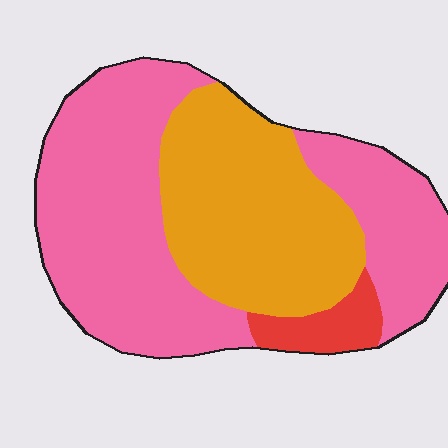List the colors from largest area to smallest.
From largest to smallest: pink, orange, red.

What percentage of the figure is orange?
Orange takes up about three eighths (3/8) of the figure.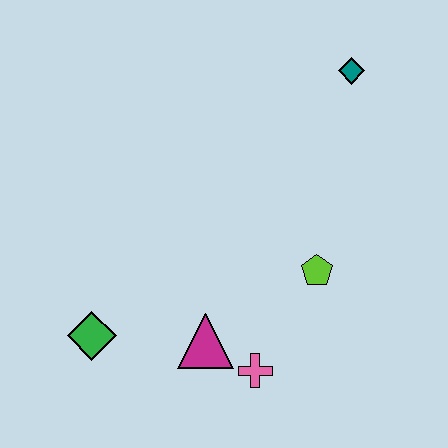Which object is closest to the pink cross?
The magenta triangle is closest to the pink cross.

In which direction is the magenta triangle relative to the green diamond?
The magenta triangle is to the right of the green diamond.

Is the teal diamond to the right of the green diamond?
Yes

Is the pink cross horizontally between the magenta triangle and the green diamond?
No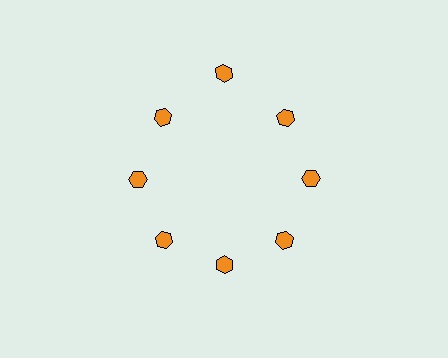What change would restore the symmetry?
The symmetry would be restored by moving it inward, back onto the ring so that all 8 hexagons sit at equal angles and equal distance from the center.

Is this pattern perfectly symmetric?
No. The 8 orange hexagons are arranged in a ring, but one element near the 12 o'clock position is pushed outward from the center, breaking the 8-fold rotational symmetry.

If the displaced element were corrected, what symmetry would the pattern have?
It would have 8-fold rotational symmetry — the pattern would map onto itself every 45 degrees.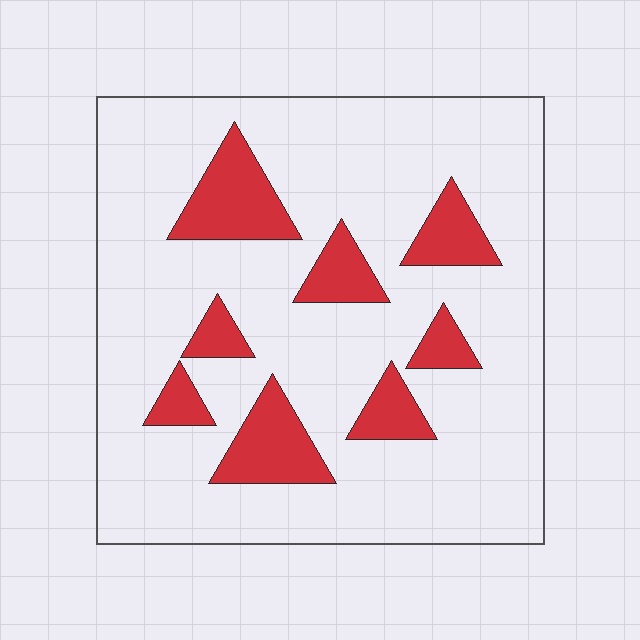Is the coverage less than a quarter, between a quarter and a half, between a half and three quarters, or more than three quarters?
Less than a quarter.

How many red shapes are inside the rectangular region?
8.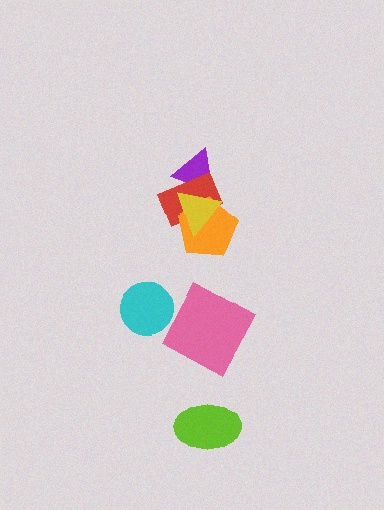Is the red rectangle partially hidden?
Yes, it is partially covered by another shape.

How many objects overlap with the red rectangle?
3 objects overlap with the red rectangle.